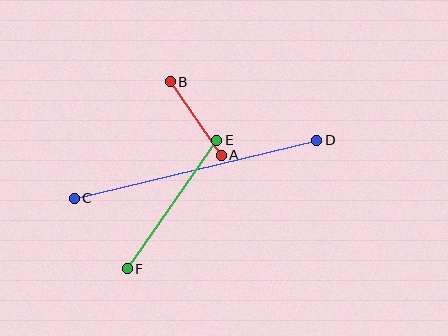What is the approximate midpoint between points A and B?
The midpoint is at approximately (196, 119) pixels.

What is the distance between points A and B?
The distance is approximately 89 pixels.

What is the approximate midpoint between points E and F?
The midpoint is at approximately (172, 205) pixels.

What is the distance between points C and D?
The distance is approximately 249 pixels.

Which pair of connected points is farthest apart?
Points C and D are farthest apart.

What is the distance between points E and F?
The distance is approximately 157 pixels.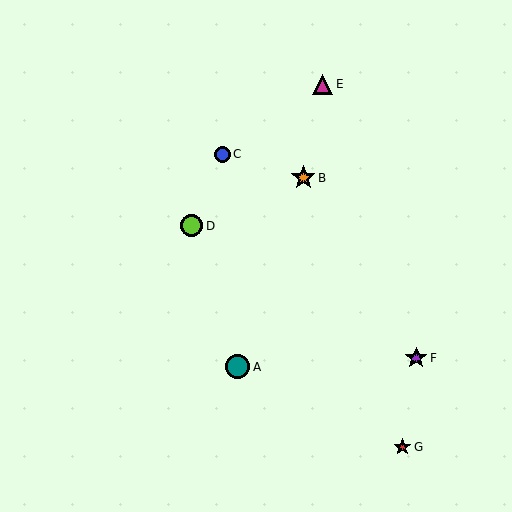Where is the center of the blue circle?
The center of the blue circle is at (222, 154).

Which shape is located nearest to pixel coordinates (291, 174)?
The orange star (labeled B) at (303, 178) is nearest to that location.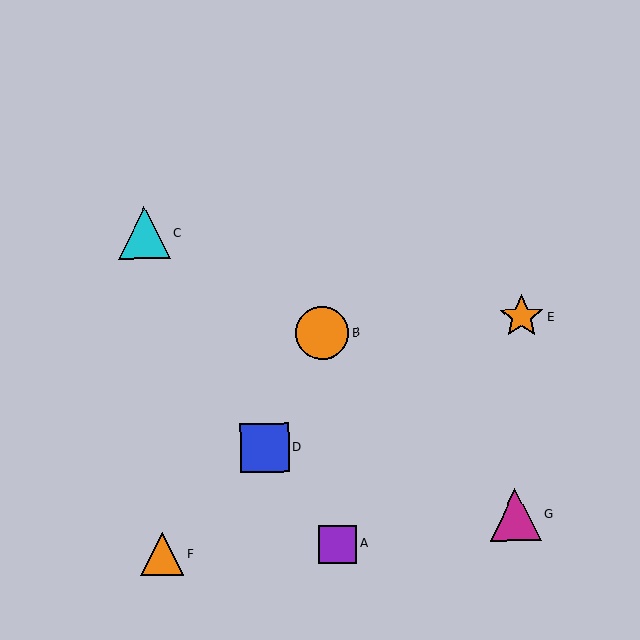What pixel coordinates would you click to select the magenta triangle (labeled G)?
Click at (515, 515) to select the magenta triangle G.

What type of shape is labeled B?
Shape B is an orange circle.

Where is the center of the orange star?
The center of the orange star is at (521, 317).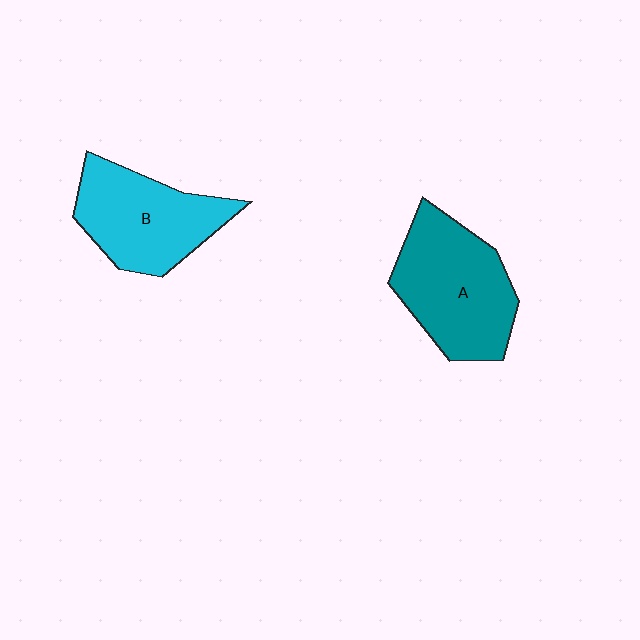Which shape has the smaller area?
Shape B (cyan).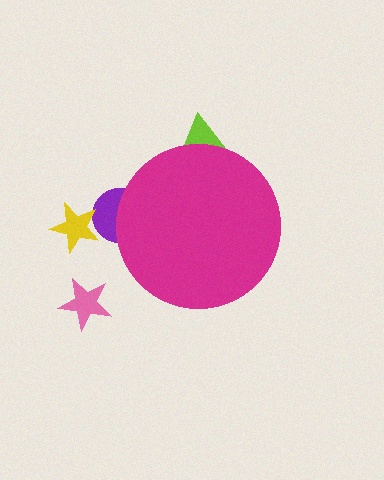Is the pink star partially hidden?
No, the pink star is fully visible.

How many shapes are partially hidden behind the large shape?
2 shapes are partially hidden.